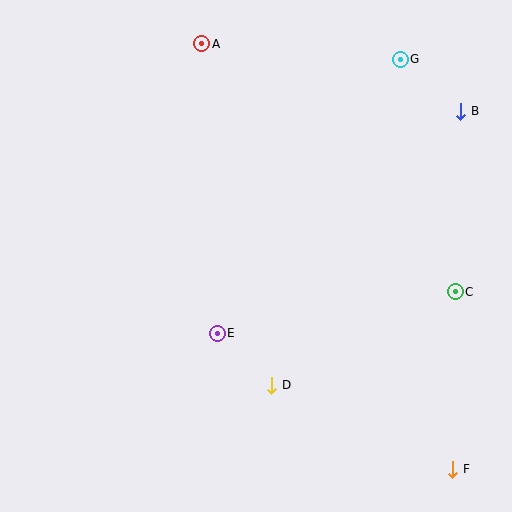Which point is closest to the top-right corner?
Point B is closest to the top-right corner.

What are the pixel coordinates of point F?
Point F is at (453, 469).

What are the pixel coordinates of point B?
Point B is at (461, 111).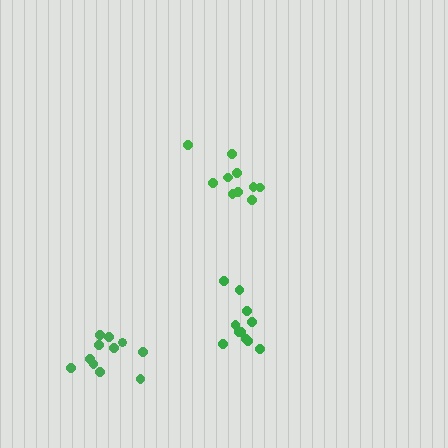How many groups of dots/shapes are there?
There are 3 groups.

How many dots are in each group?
Group 1: 11 dots, Group 2: 11 dots, Group 3: 11 dots (33 total).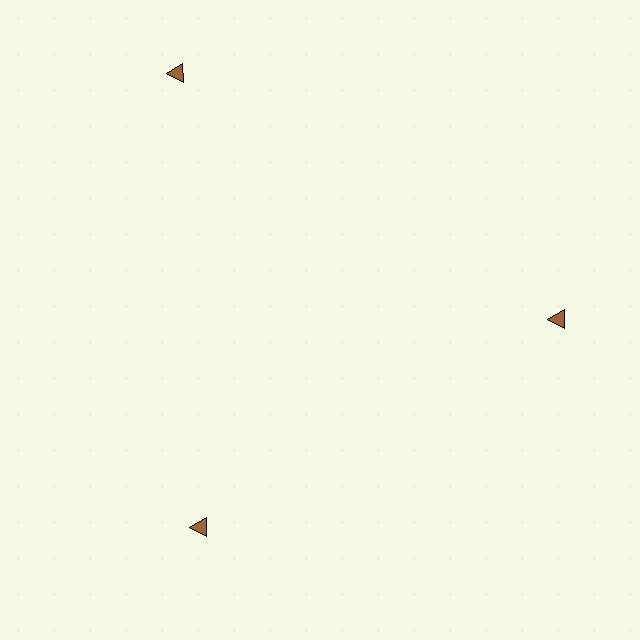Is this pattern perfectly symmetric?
No. The 3 brown triangles are arranged in a ring, but one element near the 11 o'clock position is pushed outward from the center, breaking the 3-fold rotational symmetry.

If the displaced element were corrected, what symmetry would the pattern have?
It would have 3-fold rotational symmetry — the pattern would map onto itself every 120 degrees.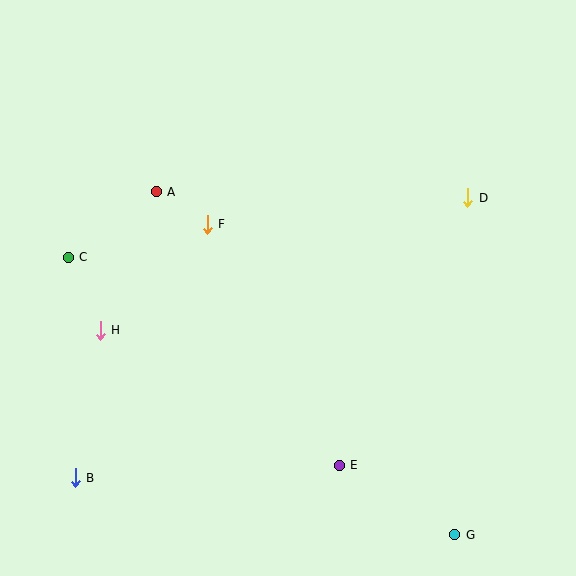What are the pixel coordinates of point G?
Point G is at (455, 535).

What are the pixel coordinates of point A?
Point A is at (156, 192).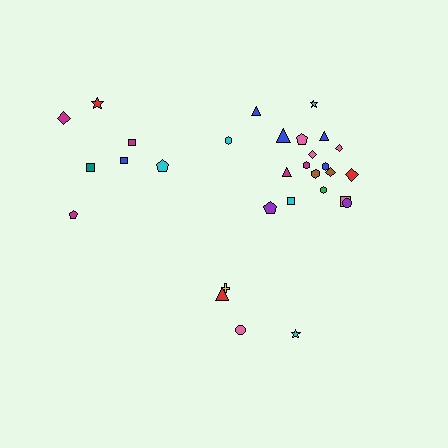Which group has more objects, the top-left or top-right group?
The top-right group.